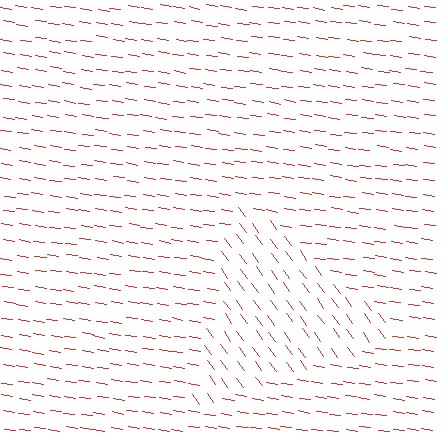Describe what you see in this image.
The image is filled with small red line segments. A triangle region in the image has lines oriented differently from the surrounding lines, creating a visible texture boundary.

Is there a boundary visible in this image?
Yes, there is a texture boundary formed by a change in line orientation.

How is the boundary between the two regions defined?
The boundary is defined purely by a change in line orientation (approximately 45 degrees difference). All lines are the same color and thickness.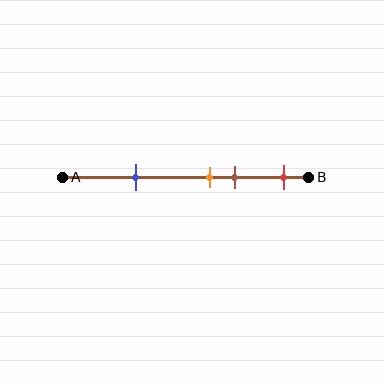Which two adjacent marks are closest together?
The orange and brown marks are the closest adjacent pair.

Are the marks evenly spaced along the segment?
No, the marks are not evenly spaced.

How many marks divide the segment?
There are 4 marks dividing the segment.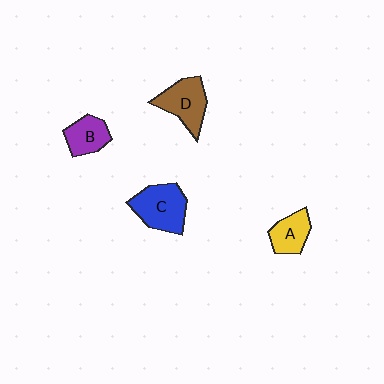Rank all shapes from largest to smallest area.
From largest to smallest: C (blue), D (brown), B (purple), A (yellow).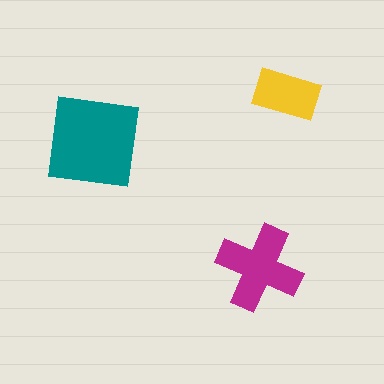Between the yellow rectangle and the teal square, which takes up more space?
The teal square.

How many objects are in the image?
There are 3 objects in the image.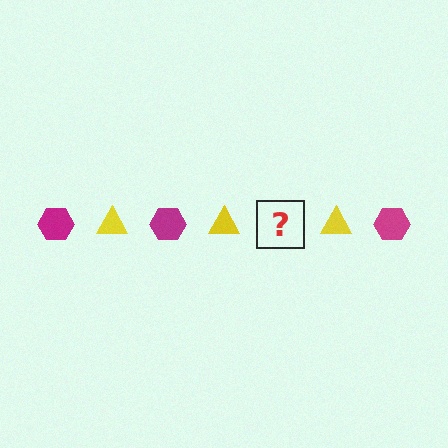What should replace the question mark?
The question mark should be replaced with a magenta hexagon.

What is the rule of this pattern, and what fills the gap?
The rule is that the pattern alternates between magenta hexagon and yellow triangle. The gap should be filled with a magenta hexagon.